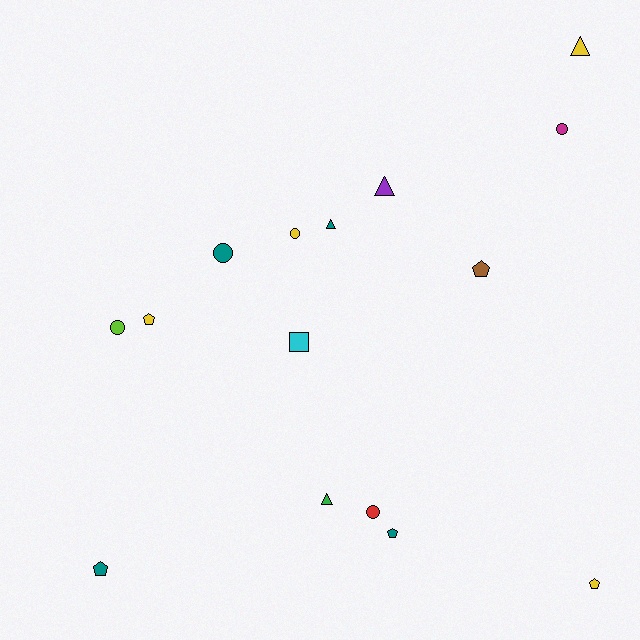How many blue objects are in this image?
There are no blue objects.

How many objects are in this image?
There are 15 objects.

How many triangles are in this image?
There are 4 triangles.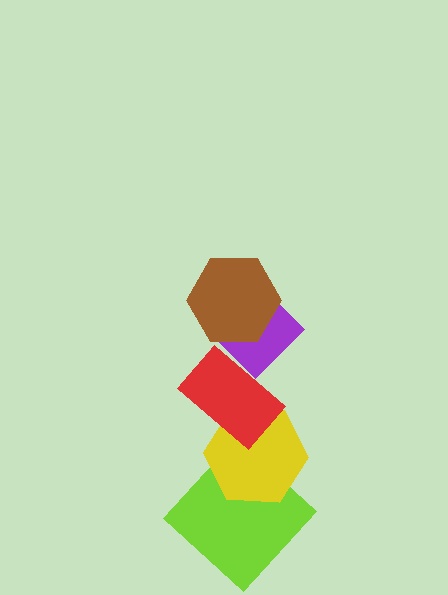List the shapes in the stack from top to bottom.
From top to bottom: the brown hexagon, the purple diamond, the red rectangle, the yellow hexagon, the lime diamond.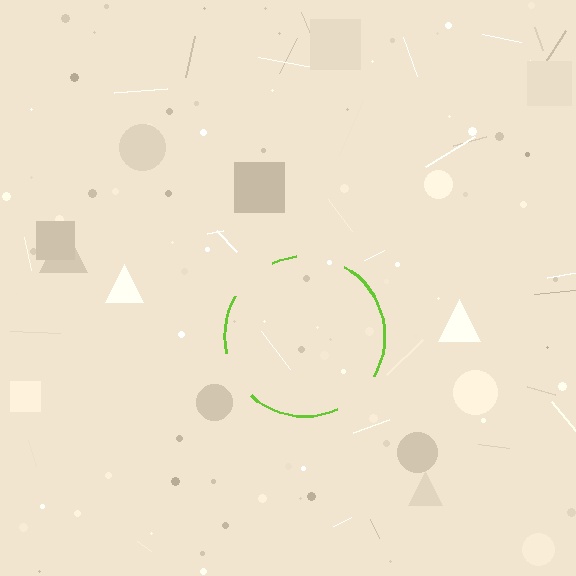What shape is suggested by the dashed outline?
The dashed outline suggests a circle.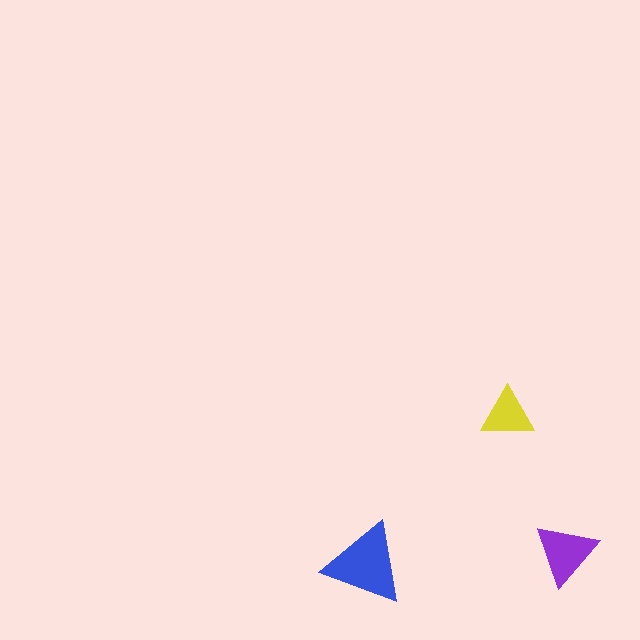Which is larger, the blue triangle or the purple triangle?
The blue one.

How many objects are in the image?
There are 3 objects in the image.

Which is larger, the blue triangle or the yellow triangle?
The blue one.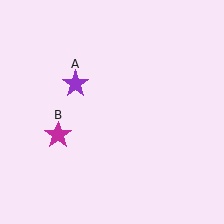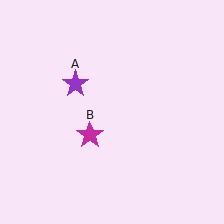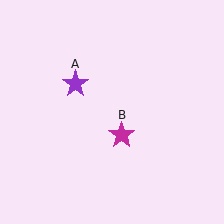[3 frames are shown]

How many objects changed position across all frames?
1 object changed position: magenta star (object B).